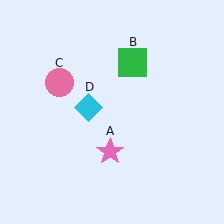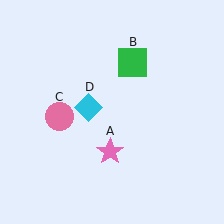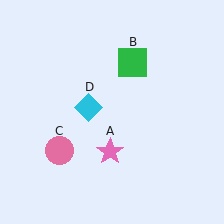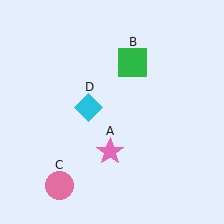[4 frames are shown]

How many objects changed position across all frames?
1 object changed position: pink circle (object C).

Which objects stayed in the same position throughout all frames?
Pink star (object A) and green square (object B) and cyan diamond (object D) remained stationary.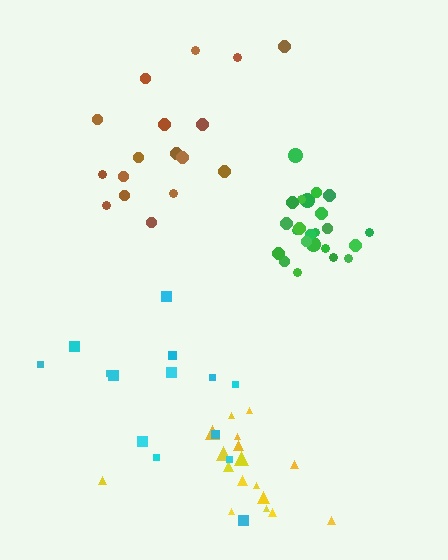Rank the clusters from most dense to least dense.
green, yellow, brown, cyan.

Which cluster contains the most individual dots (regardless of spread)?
Green (23).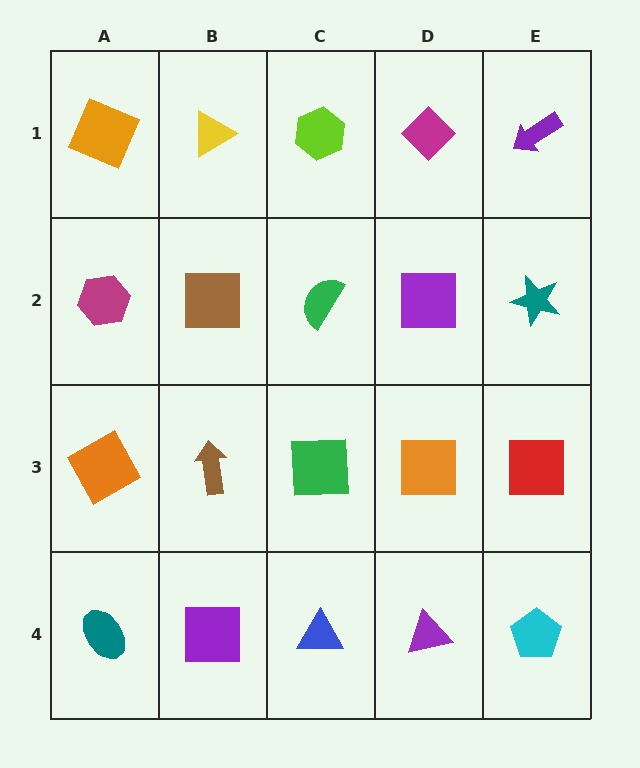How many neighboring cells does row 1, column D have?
3.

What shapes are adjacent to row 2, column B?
A yellow triangle (row 1, column B), a brown arrow (row 3, column B), a magenta hexagon (row 2, column A), a green semicircle (row 2, column C).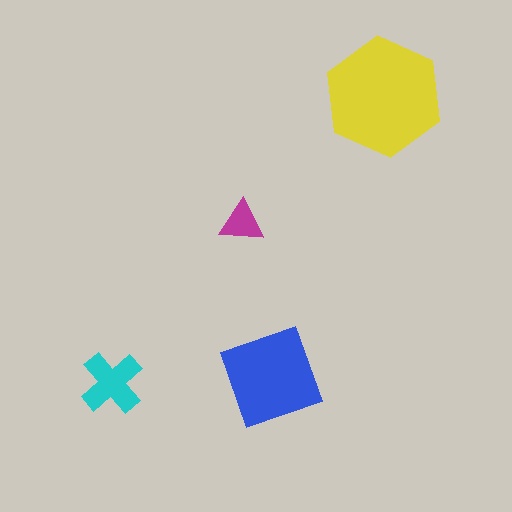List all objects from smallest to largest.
The magenta triangle, the cyan cross, the blue square, the yellow hexagon.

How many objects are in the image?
There are 4 objects in the image.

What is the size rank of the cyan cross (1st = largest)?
3rd.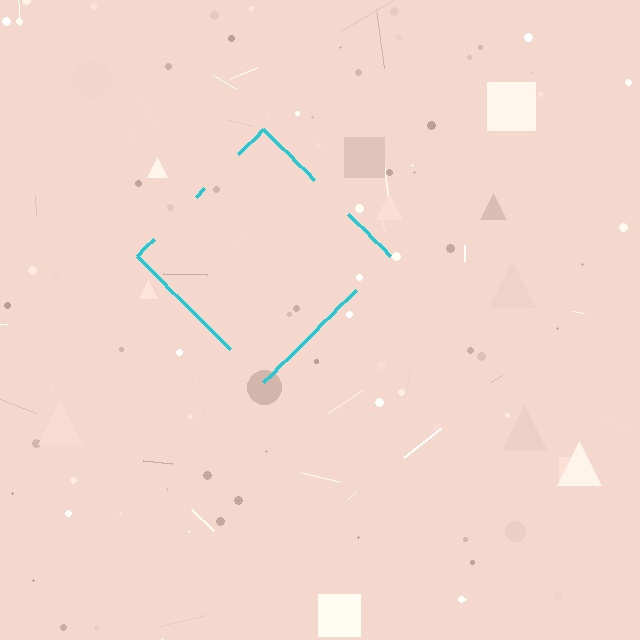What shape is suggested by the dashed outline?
The dashed outline suggests a diamond.